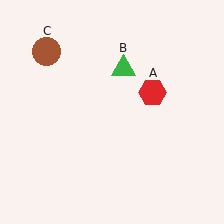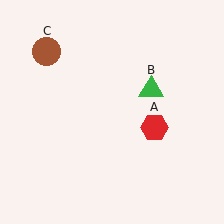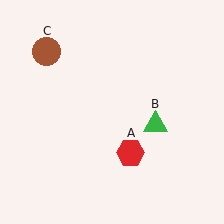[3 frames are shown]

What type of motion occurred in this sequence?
The red hexagon (object A), green triangle (object B) rotated clockwise around the center of the scene.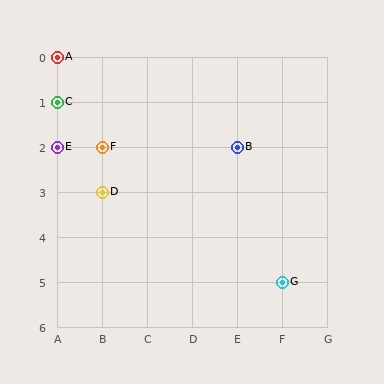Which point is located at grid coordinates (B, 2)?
Point F is at (B, 2).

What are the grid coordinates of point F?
Point F is at grid coordinates (B, 2).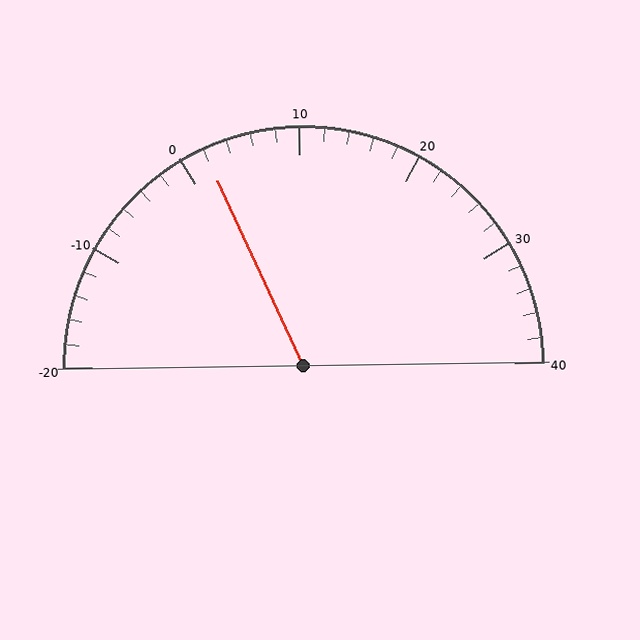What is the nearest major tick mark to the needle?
The nearest major tick mark is 0.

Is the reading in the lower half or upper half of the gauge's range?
The reading is in the lower half of the range (-20 to 40).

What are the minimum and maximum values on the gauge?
The gauge ranges from -20 to 40.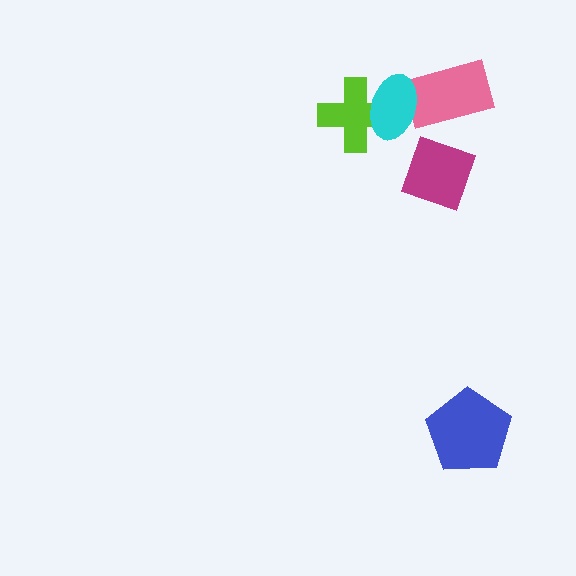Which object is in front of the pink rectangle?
The cyan ellipse is in front of the pink rectangle.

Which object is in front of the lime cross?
The cyan ellipse is in front of the lime cross.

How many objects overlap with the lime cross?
1 object overlaps with the lime cross.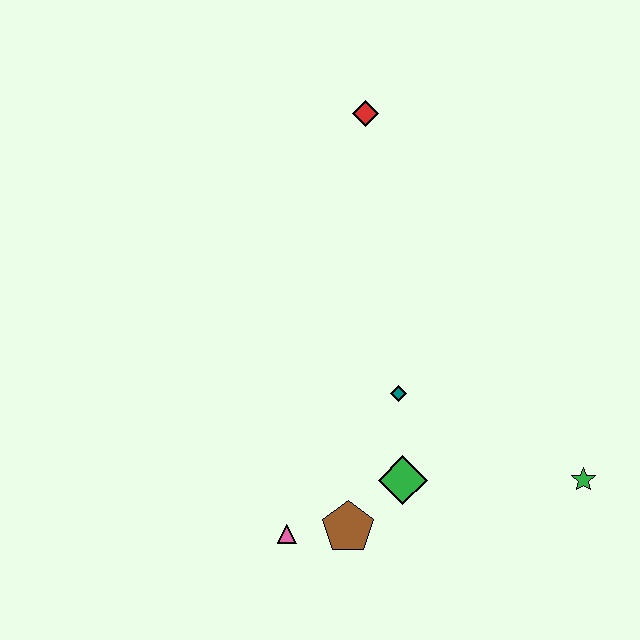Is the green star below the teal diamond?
Yes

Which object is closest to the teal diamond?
The green diamond is closest to the teal diamond.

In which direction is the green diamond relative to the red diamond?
The green diamond is below the red diamond.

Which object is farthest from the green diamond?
The red diamond is farthest from the green diamond.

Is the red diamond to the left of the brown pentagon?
No